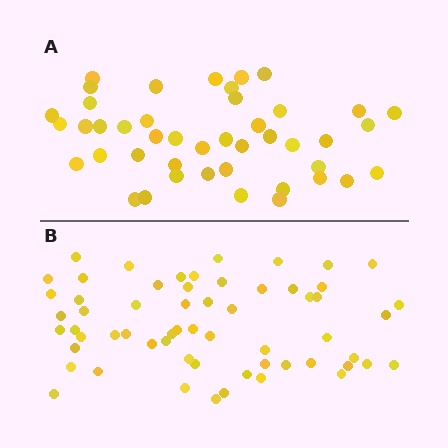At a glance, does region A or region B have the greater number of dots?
Region B (the bottom region) has more dots.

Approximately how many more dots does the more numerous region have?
Region B has approximately 15 more dots than region A.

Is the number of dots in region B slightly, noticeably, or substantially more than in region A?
Region B has noticeably more, but not dramatically so. The ratio is roughly 1.4 to 1.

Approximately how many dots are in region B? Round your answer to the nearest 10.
About 60 dots.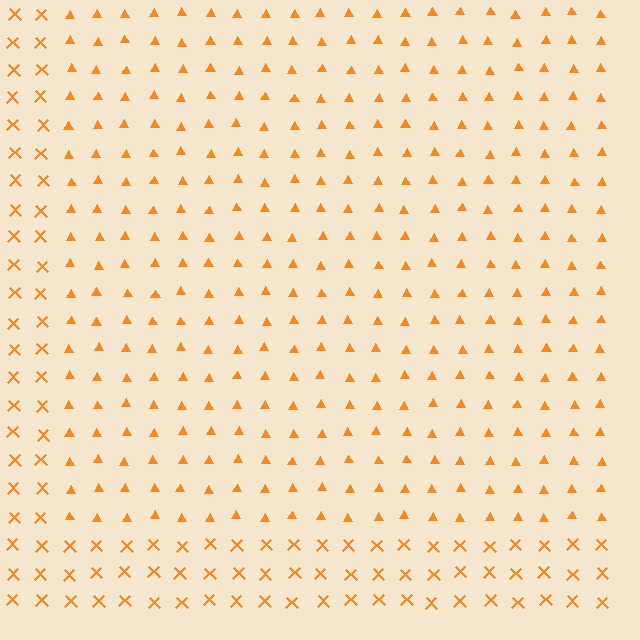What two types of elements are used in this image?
The image uses triangles inside the rectangle region and X marks outside it.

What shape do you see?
I see a rectangle.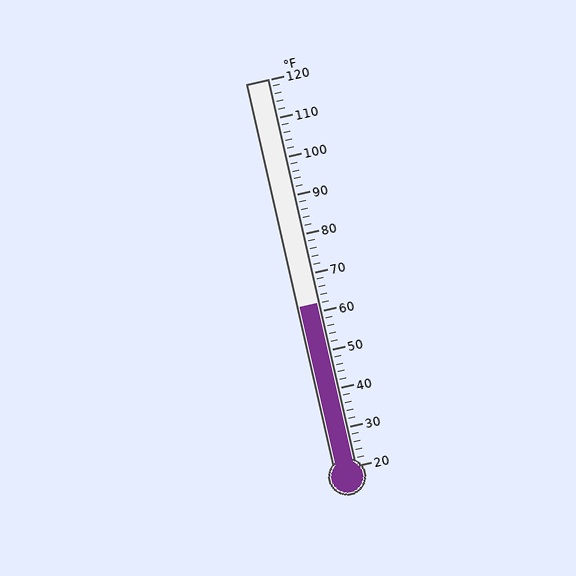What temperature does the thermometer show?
The thermometer shows approximately 62°F.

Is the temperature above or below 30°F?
The temperature is above 30°F.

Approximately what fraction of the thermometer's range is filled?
The thermometer is filled to approximately 40% of its range.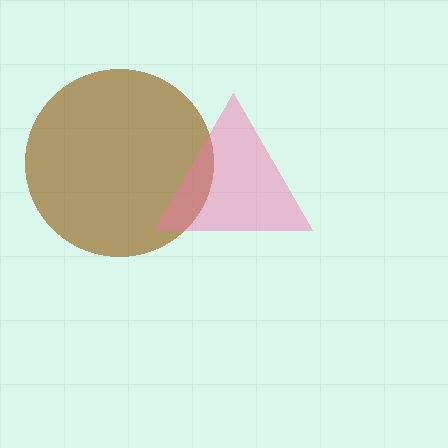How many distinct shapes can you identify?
There are 2 distinct shapes: a brown circle, a pink triangle.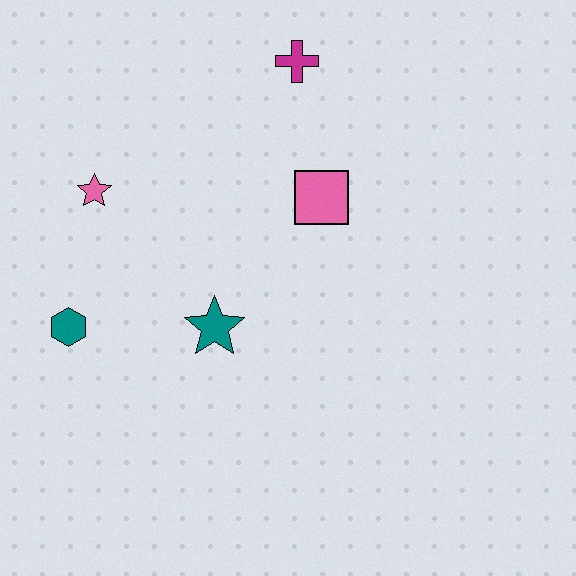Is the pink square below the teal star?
No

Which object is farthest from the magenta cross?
The teal hexagon is farthest from the magenta cross.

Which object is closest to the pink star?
The teal hexagon is closest to the pink star.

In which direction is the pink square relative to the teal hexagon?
The pink square is to the right of the teal hexagon.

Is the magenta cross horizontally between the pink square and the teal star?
Yes